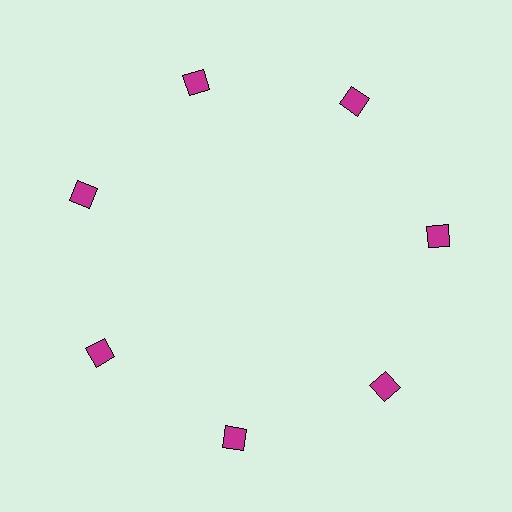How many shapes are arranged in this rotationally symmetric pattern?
There are 7 shapes, arranged in 7 groups of 1.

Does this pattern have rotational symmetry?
Yes, this pattern has 7-fold rotational symmetry. It looks the same after rotating 51 degrees around the center.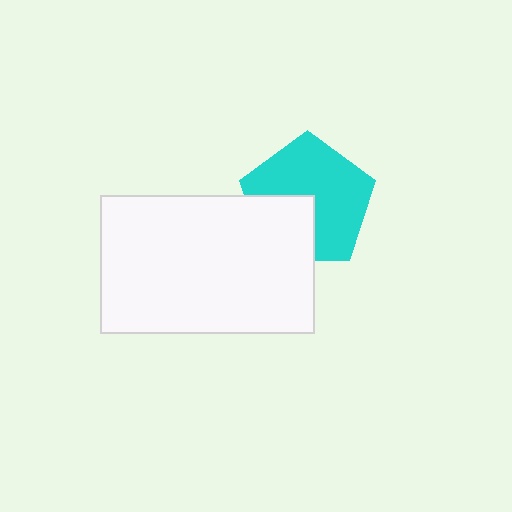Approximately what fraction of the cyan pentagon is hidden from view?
Roughly 32% of the cyan pentagon is hidden behind the white rectangle.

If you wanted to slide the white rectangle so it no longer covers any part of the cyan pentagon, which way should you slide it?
Slide it toward the lower-left — that is the most direct way to separate the two shapes.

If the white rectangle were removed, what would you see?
You would see the complete cyan pentagon.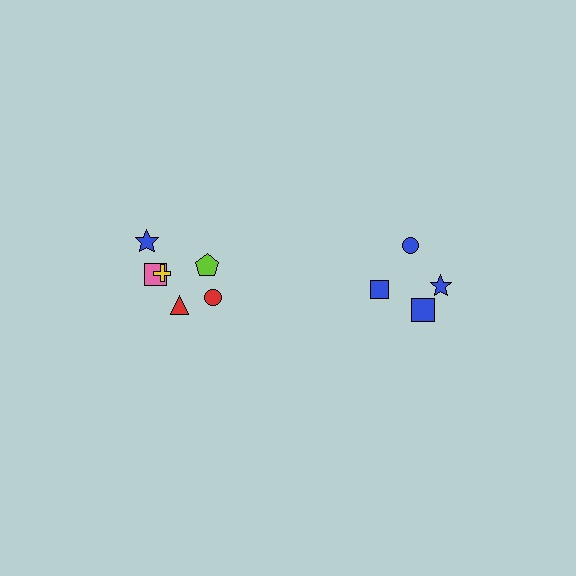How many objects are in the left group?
There are 6 objects.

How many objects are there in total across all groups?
There are 10 objects.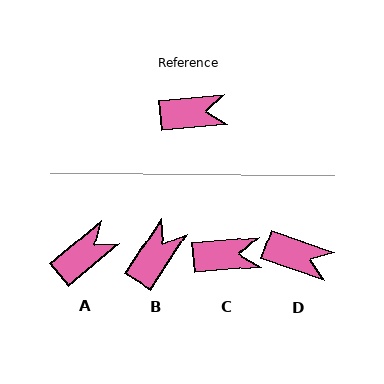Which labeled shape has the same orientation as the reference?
C.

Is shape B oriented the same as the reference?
No, it is off by about 52 degrees.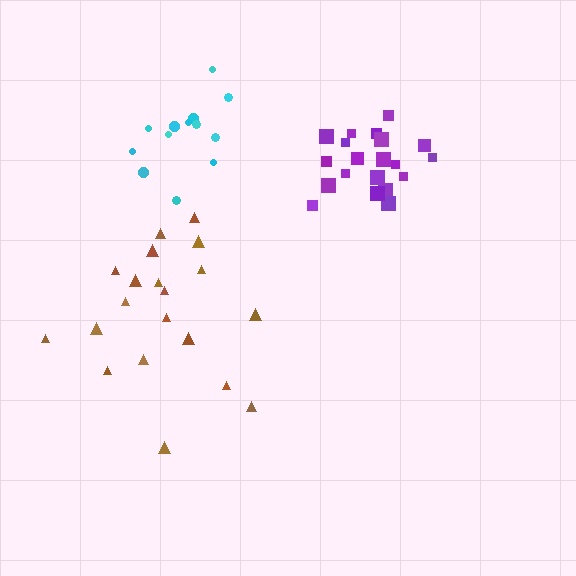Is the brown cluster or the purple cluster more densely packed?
Purple.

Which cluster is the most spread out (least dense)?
Brown.